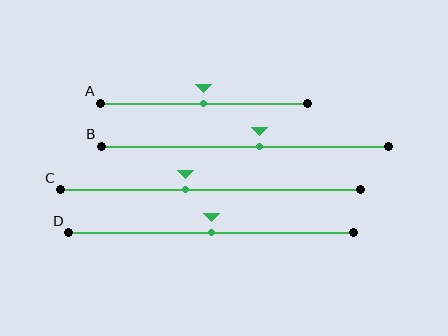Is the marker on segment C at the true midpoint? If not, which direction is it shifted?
No, the marker on segment C is shifted to the left by about 8% of the segment length.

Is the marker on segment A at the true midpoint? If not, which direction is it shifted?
Yes, the marker on segment A is at the true midpoint.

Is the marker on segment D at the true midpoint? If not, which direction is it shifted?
Yes, the marker on segment D is at the true midpoint.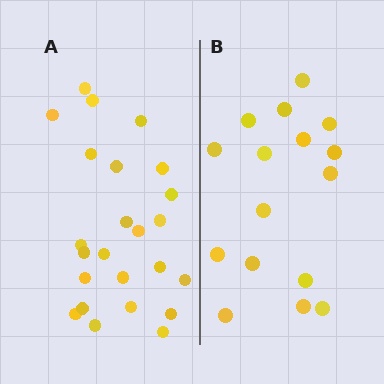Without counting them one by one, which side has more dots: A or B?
Region A (the left region) has more dots.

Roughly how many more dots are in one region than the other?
Region A has roughly 8 or so more dots than region B.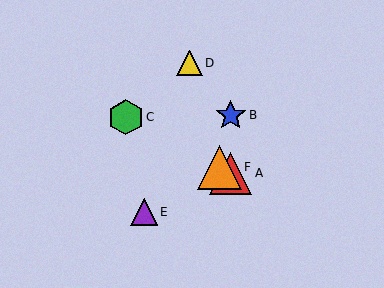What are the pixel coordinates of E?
Object E is at (144, 212).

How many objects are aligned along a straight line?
3 objects (A, C, F) are aligned along a straight line.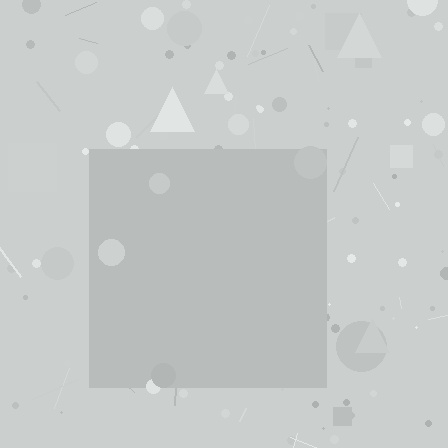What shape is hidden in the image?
A square is hidden in the image.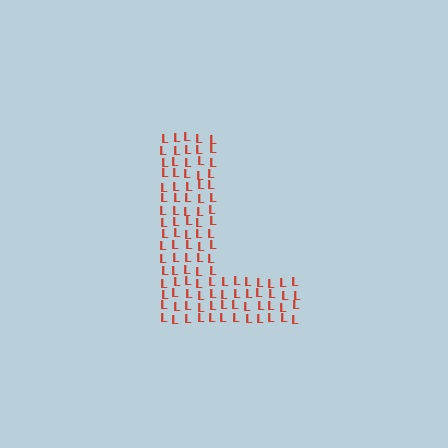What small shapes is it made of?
It is made of small letter L's.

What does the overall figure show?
The overall figure shows the letter L.